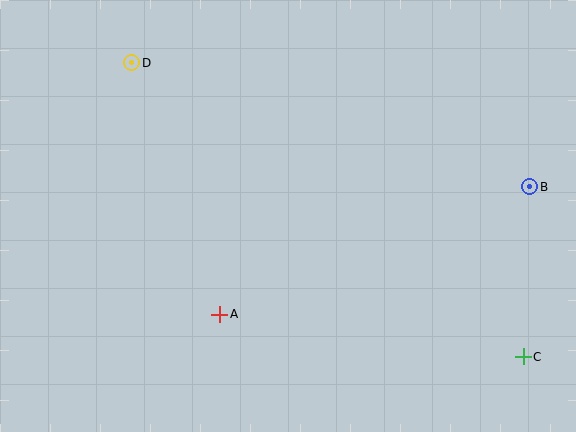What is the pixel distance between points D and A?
The distance between D and A is 266 pixels.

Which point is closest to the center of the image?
Point A at (220, 314) is closest to the center.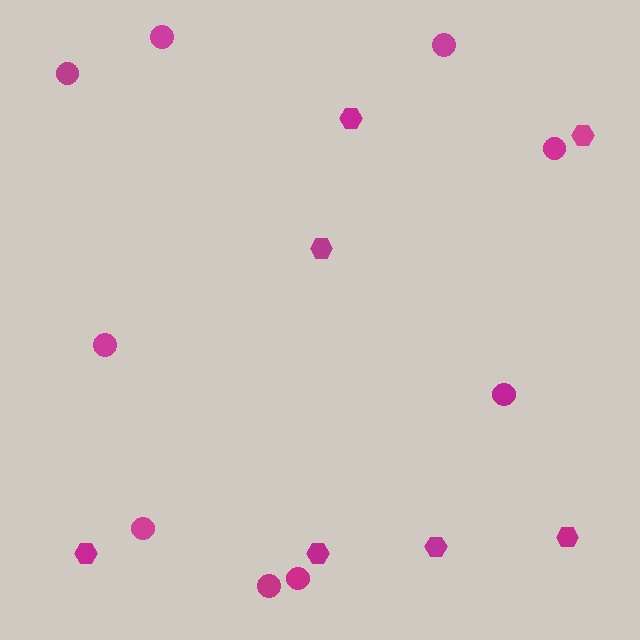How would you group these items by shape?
There are 2 groups: one group of circles (9) and one group of hexagons (7).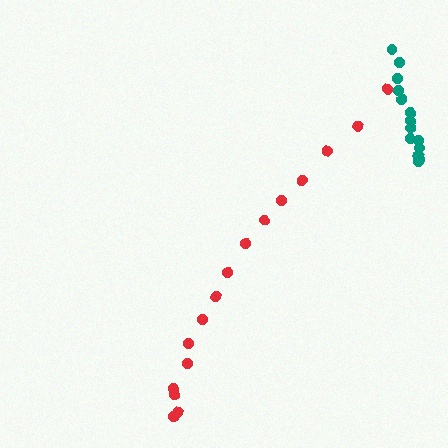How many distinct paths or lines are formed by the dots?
There are 2 distinct paths.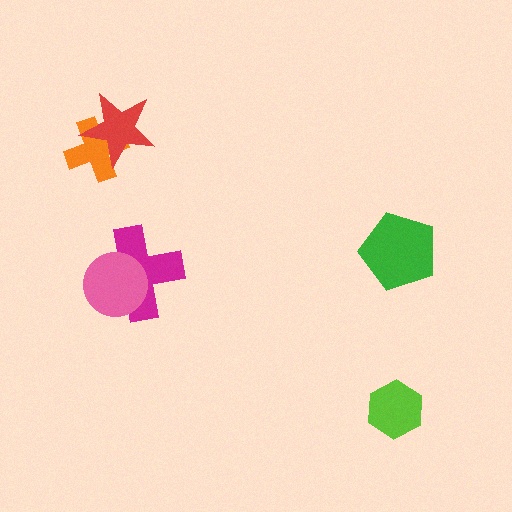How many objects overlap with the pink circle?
1 object overlaps with the pink circle.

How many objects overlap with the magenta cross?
1 object overlaps with the magenta cross.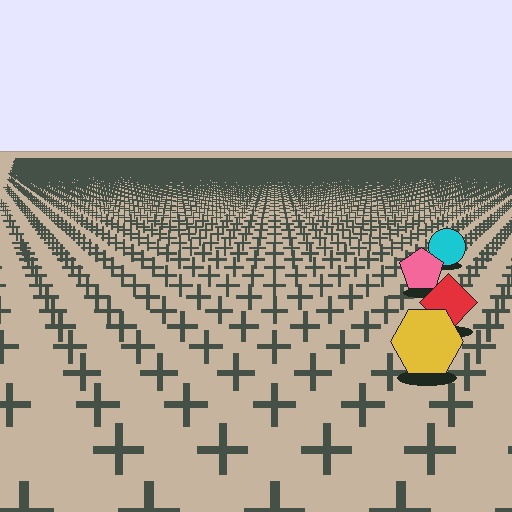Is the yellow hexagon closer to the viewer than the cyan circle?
Yes. The yellow hexagon is closer — you can tell from the texture gradient: the ground texture is coarser near it.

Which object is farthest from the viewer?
The cyan circle is farthest from the viewer. It appears smaller and the ground texture around it is denser.